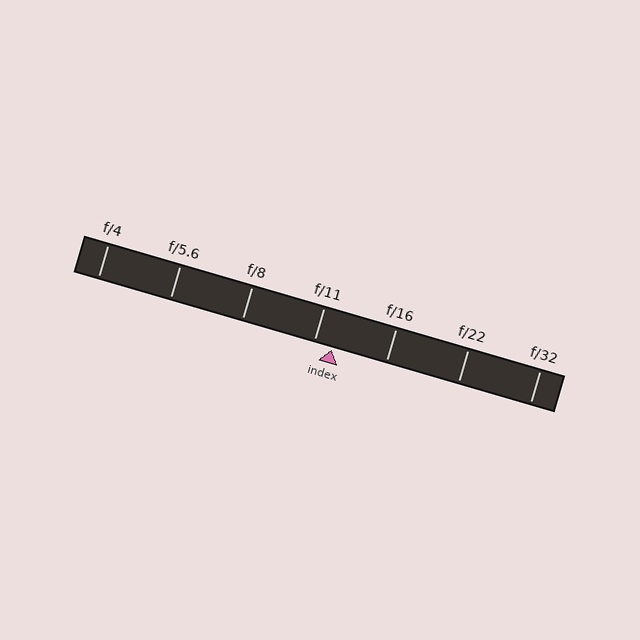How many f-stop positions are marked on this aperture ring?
There are 7 f-stop positions marked.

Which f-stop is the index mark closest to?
The index mark is closest to f/11.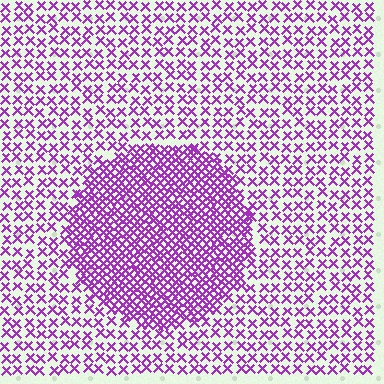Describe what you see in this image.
The image contains small purple elements arranged at two different densities. A circle-shaped region is visible where the elements are more densely packed than the surrounding area.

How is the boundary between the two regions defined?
The boundary is defined by a change in element density (approximately 2.4x ratio). All elements are the same color, size, and shape.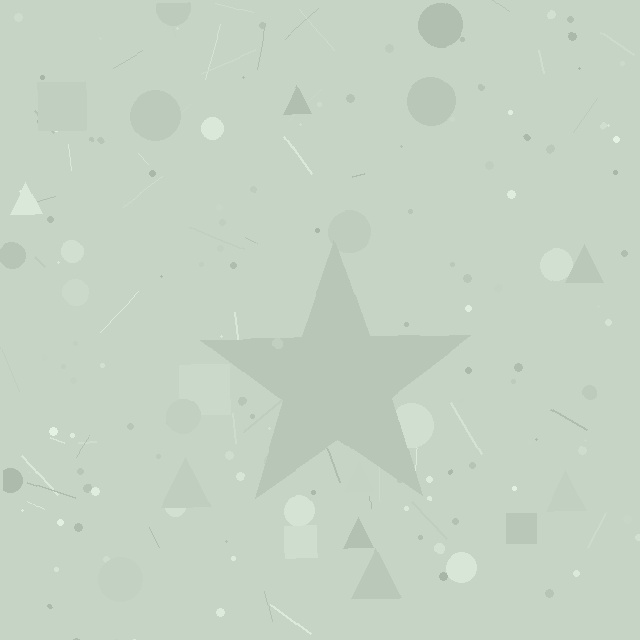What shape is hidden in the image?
A star is hidden in the image.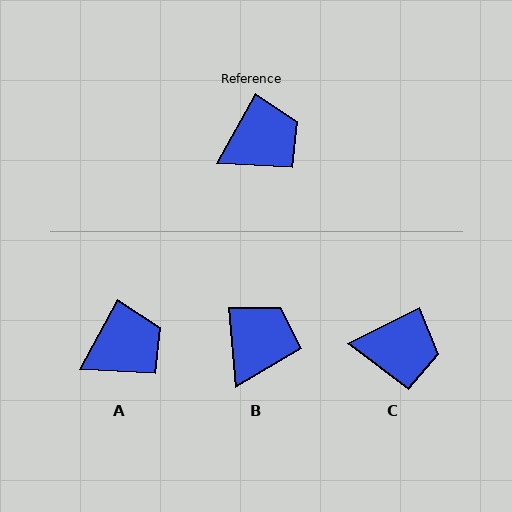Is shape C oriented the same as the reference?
No, it is off by about 34 degrees.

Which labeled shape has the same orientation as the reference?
A.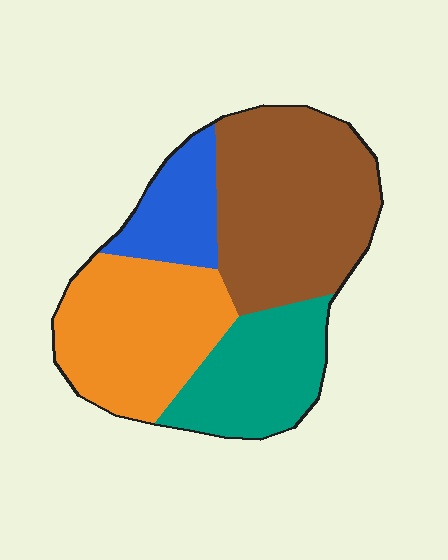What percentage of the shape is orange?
Orange covers around 30% of the shape.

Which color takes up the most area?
Brown, at roughly 35%.